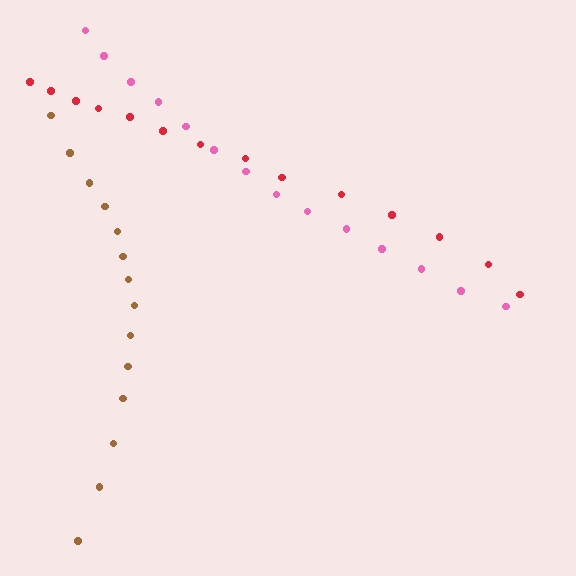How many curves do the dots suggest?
There are 3 distinct paths.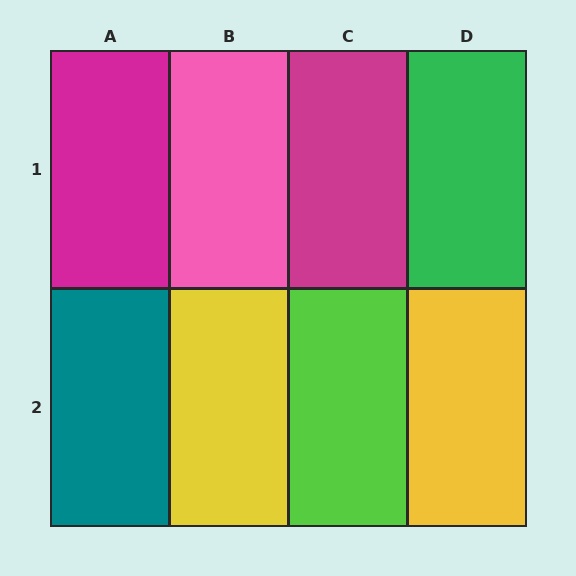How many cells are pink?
1 cell is pink.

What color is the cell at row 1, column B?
Pink.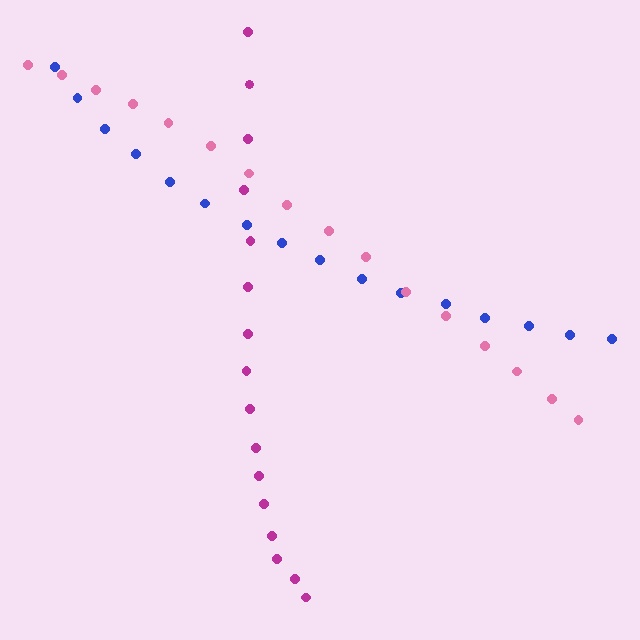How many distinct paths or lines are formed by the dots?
There are 3 distinct paths.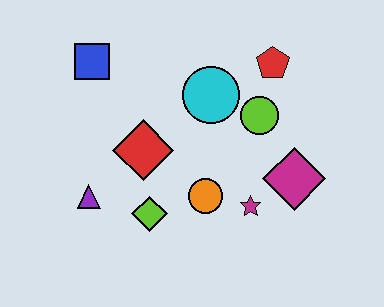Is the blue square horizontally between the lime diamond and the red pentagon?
No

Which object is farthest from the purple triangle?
The red pentagon is farthest from the purple triangle.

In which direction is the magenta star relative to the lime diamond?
The magenta star is to the right of the lime diamond.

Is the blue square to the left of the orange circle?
Yes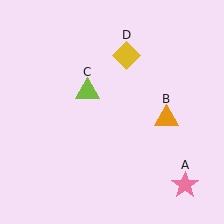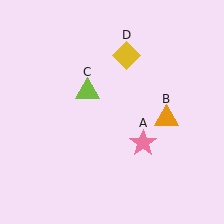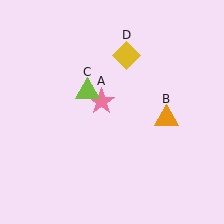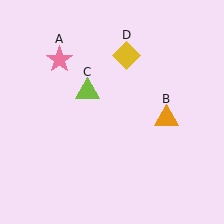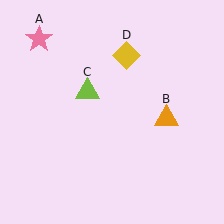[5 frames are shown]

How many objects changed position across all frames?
1 object changed position: pink star (object A).